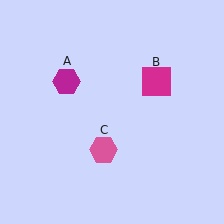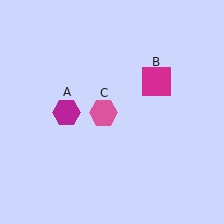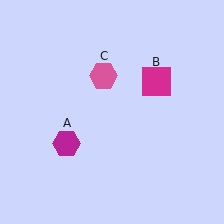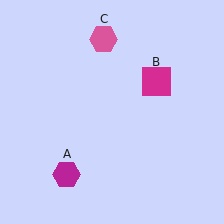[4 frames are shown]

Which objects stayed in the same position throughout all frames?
Magenta square (object B) remained stationary.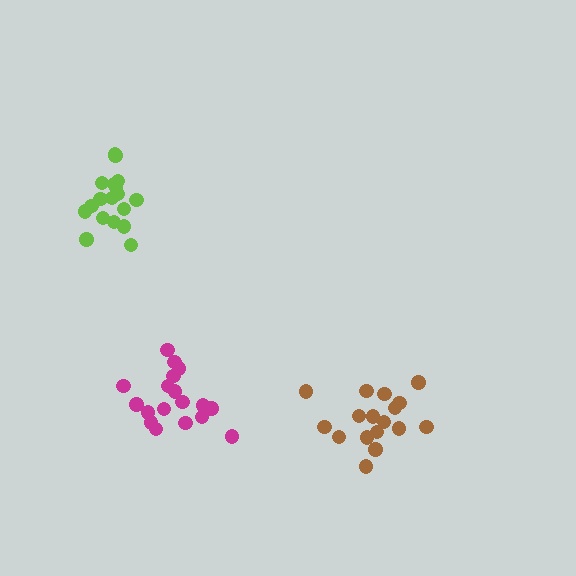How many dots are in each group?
Group 1: 17 dots, Group 2: 18 dots, Group 3: 18 dots (53 total).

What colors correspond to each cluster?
The clusters are colored: brown, lime, magenta.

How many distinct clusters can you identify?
There are 3 distinct clusters.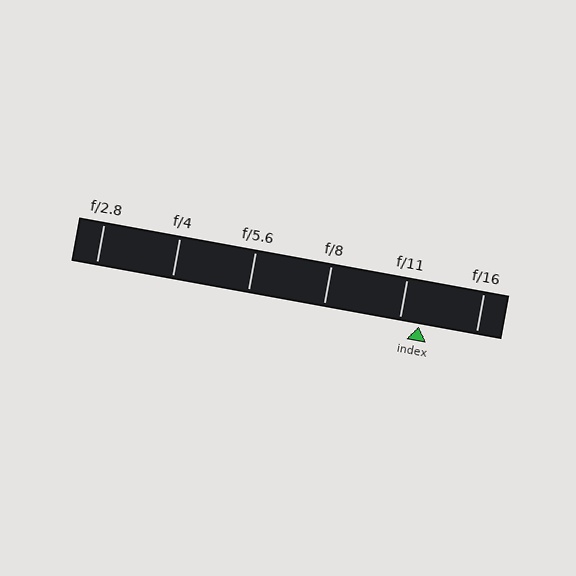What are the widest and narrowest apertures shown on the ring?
The widest aperture shown is f/2.8 and the narrowest is f/16.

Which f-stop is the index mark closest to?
The index mark is closest to f/11.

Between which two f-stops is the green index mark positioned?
The index mark is between f/11 and f/16.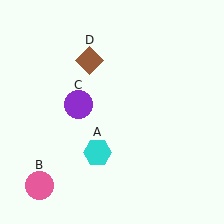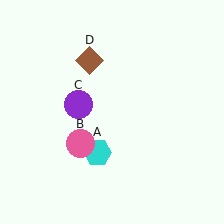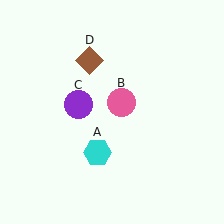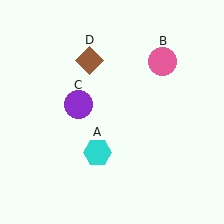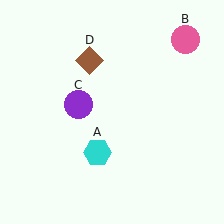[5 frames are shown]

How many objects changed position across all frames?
1 object changed position: pink circle (object B).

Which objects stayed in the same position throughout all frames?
Cyan hexagon (object A) and purple circle (object C) and brown diamond (object D) remained stationary.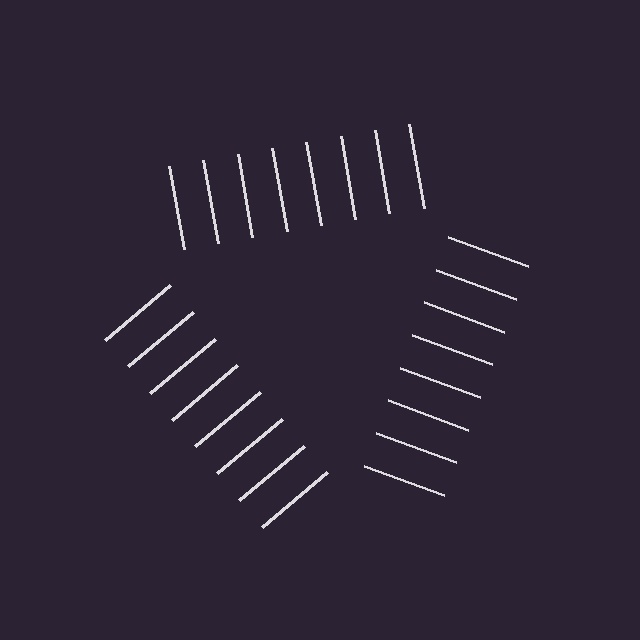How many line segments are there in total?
24 — 8 along each of the 3 edges.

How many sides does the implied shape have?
3 sides — the line-ends trace a triangle.